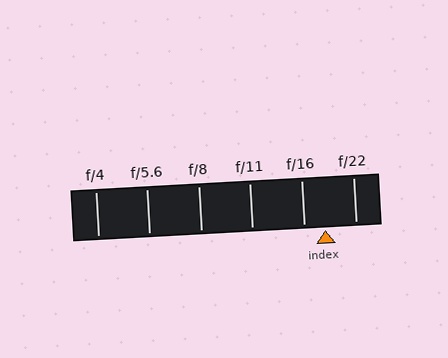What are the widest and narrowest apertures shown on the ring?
The widest aperture shown is f/4 and the narrowest is f/22.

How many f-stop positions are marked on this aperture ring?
There are 6 f-stop positions marked.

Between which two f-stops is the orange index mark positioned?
The index mark is between f/16 and f/22.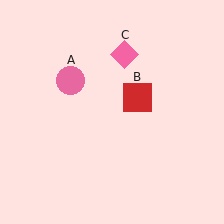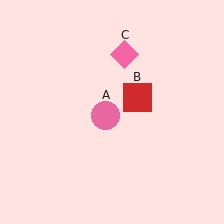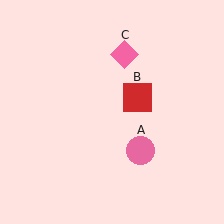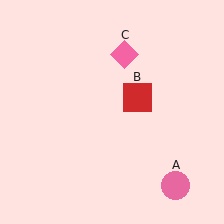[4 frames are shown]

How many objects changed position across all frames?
1 object changed position: pink circle (object A).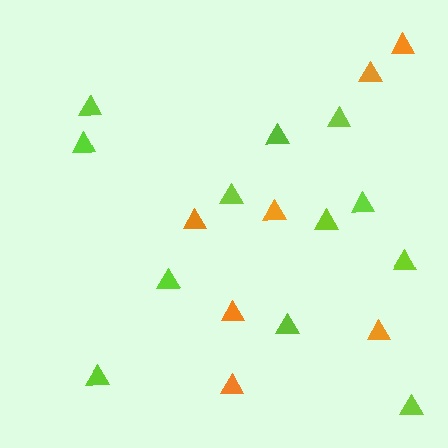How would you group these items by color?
There are 2 groups: one group of orange triangles (7) and one group of lime triangles (12).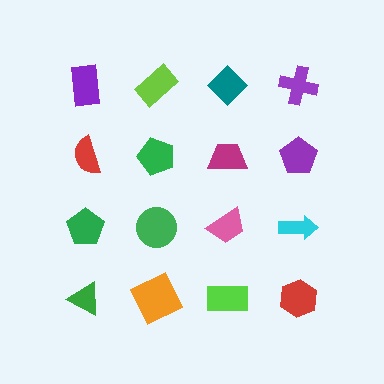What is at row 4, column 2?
An orange square.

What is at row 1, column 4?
A purple cross.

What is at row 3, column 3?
A pink trapezoid.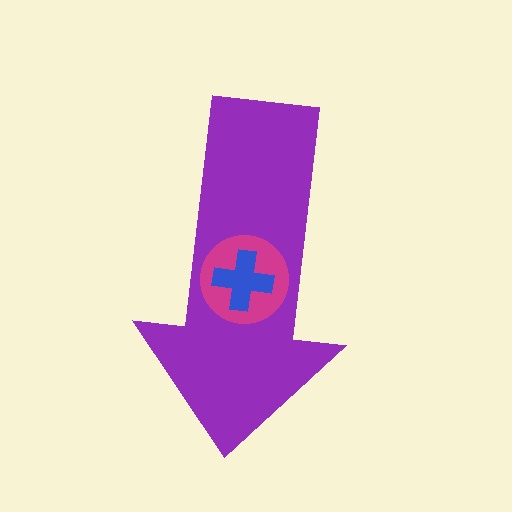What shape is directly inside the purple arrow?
The magenta circle.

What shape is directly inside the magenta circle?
The blue cross.